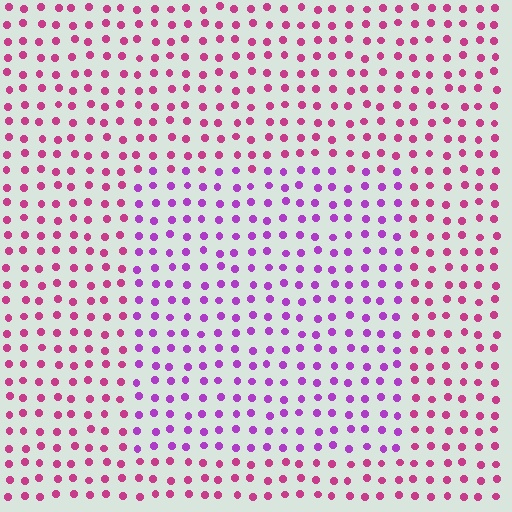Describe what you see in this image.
The image is filled with small magenta elements in a uniform arrangement. A rectangle-shaped region is visible where the elements are tinted to a slightly different hue, forming a subtle color boundary.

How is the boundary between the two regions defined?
The boundary is defined purely by a slight shift in hue (about 37 degrees). Spacing, size, and orientation are identical on both sides.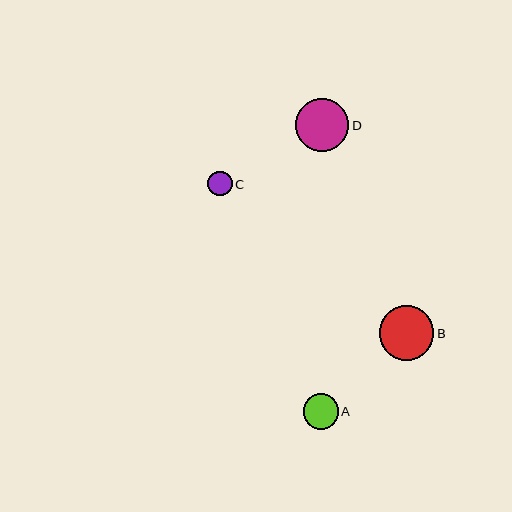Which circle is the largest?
Circle B is the largest with a size of approximately 55 pixels.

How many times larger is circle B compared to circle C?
Circle B is approximately 2.2 times the size of circle C.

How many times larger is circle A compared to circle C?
Circle A is approximately 1.5 times the size of circle C.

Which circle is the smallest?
Circle C is the smallest with a size of approximately 24 pixels.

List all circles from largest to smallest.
From largest to smallest: B, D, A, C.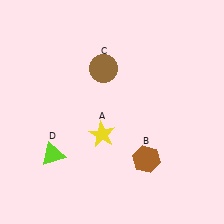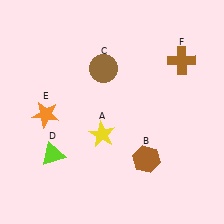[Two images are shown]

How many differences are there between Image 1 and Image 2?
There are 2 differences between the two images.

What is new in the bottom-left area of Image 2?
An orange star (E) was added in the bottom-left area of Image 2.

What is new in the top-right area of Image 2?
A brown cross (F) was added in the top-right area of Image 2.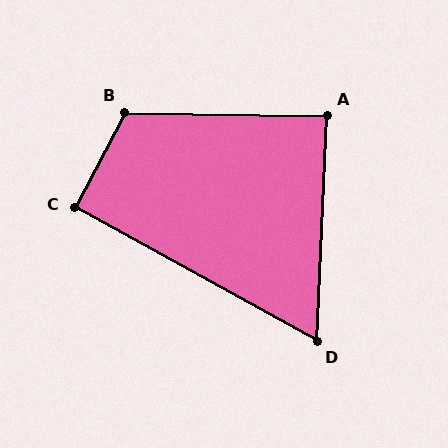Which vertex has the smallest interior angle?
D, at approximately 64 degrees.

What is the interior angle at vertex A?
Approximately 88 degrees (approximately right).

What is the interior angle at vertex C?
Approximately 92 degrees (approximately right).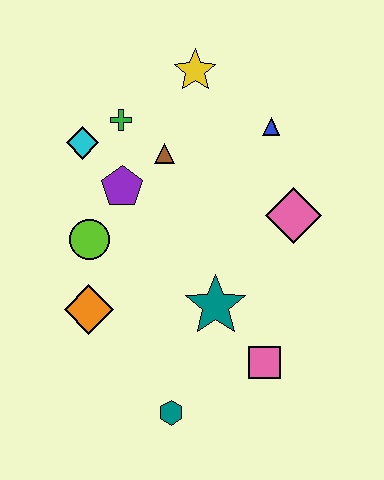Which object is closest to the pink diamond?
The blue triangle is closest to the pink diamond.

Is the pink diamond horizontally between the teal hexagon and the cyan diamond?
No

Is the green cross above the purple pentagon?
Yes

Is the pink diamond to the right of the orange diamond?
Yes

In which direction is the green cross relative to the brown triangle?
The green cross is to the left of the brown triangle.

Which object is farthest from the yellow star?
The teal hexagon is farthest from the yellow star.